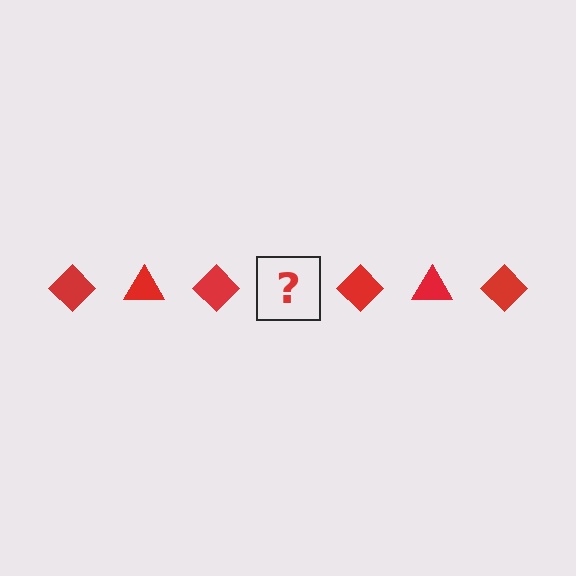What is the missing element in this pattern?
The missing element is a red triangle.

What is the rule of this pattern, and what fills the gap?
The rule is that the pattern cycles through diamond, triangle shapes in red. The gap should be filled with a red triangle.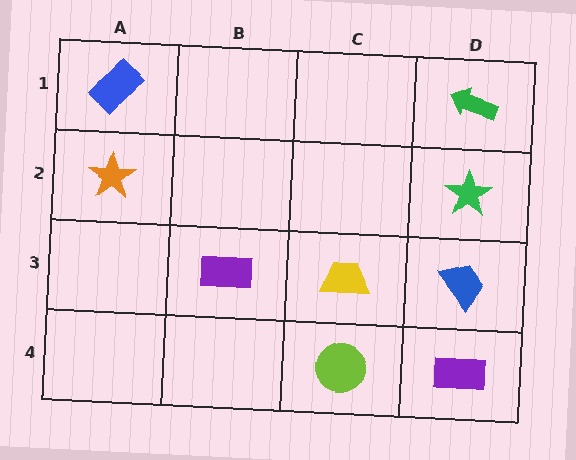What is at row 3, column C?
A yellow trapezoid.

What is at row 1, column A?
A blue rectangle.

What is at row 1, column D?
A green arrow.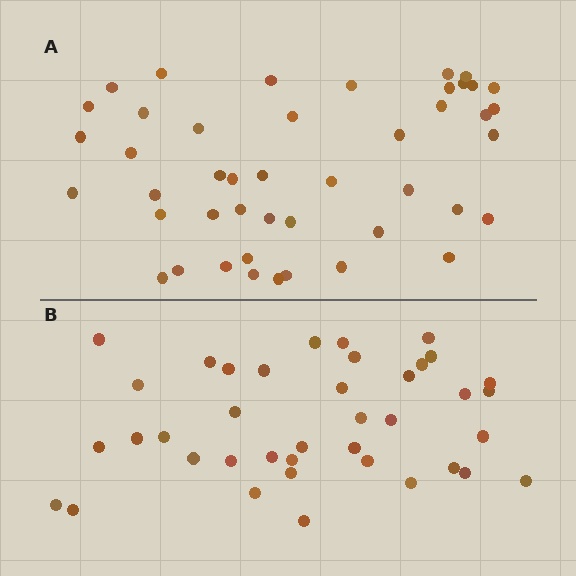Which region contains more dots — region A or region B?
Region A (the top region) has more dots.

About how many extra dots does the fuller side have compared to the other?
Region A has about 6 more dots than region B.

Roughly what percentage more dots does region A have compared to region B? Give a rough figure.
About 15% more.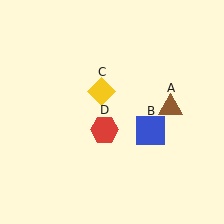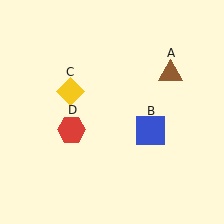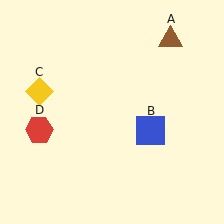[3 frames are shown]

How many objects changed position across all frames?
3 objects changed position: brown triangle (object A), yellow diamond (object C), red hexagon (object D).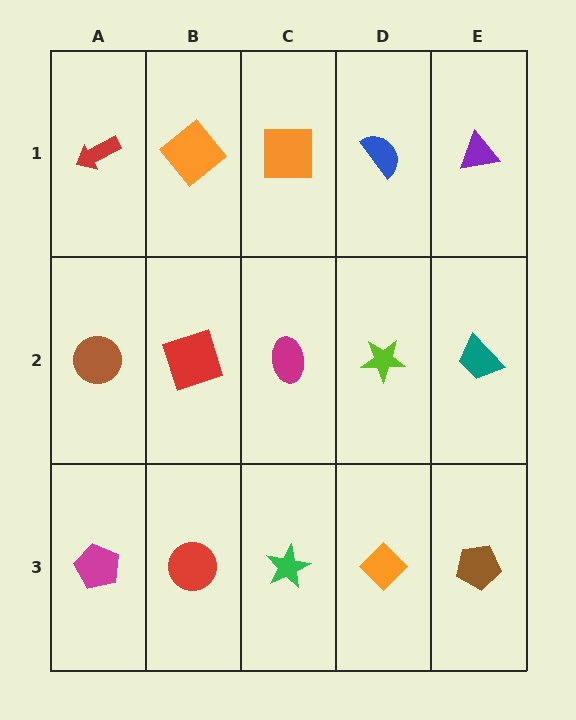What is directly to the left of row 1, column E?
A blue semicircle.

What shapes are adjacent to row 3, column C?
A magenta ellipse (row 2, column C), a red circle (row 3, column B), an orange diamond (row 3, column D).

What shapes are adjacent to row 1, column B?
A red square (row 2, column B), a red arrow (row 1, column A), an orange square (row 1, column C).